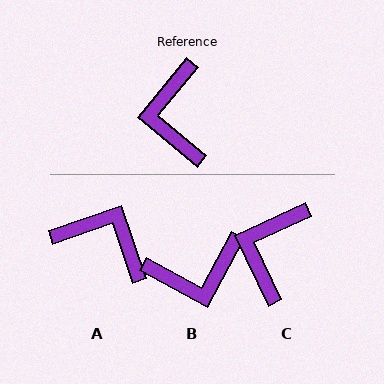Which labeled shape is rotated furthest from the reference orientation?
A, about 122 degrees away.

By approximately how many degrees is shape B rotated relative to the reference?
Approximately 102 degrees counter-clockwise.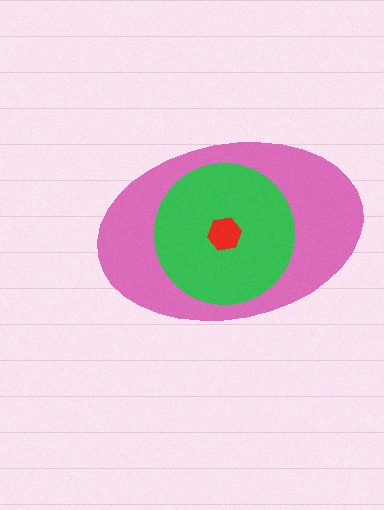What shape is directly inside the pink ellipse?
The green circle.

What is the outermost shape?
The pink ellipse.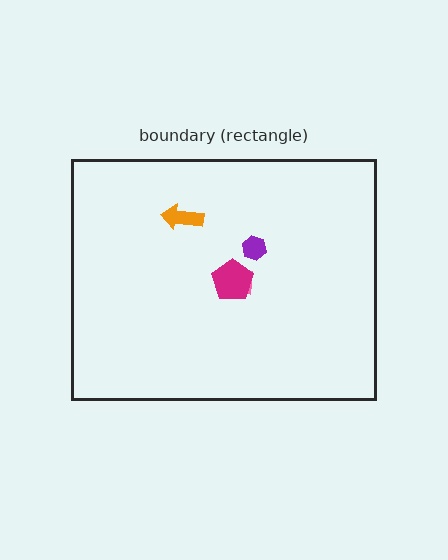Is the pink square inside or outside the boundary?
Inside.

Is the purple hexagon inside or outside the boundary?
Inside.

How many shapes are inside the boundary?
4 inside, 0 outside.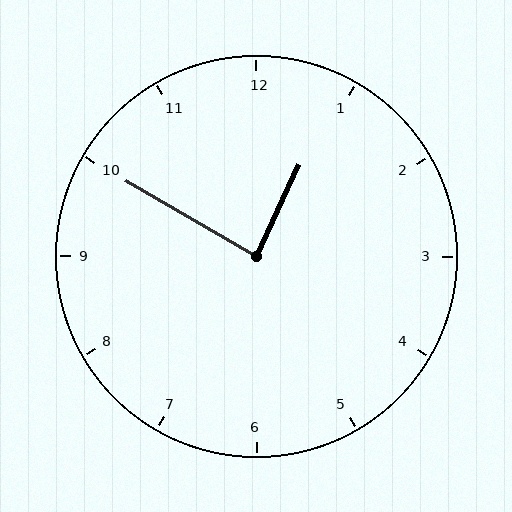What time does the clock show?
12:50.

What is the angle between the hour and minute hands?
Approximately 85 degrees.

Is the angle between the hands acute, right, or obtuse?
It is right.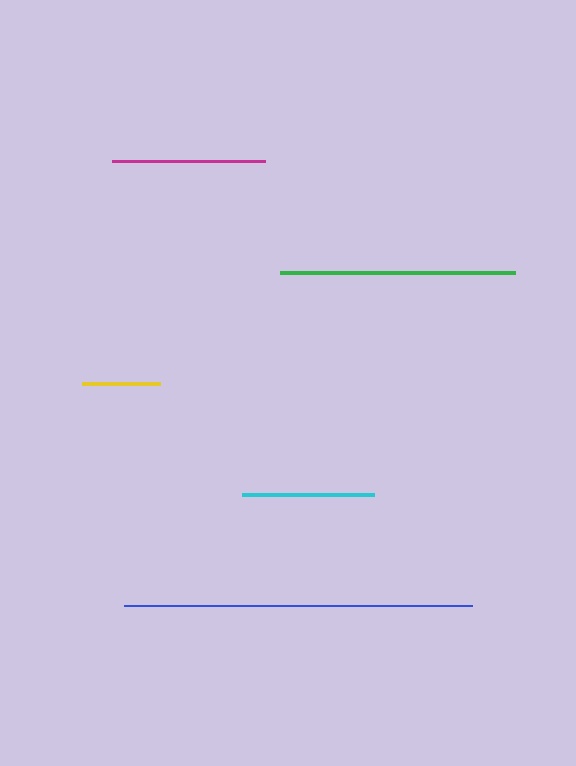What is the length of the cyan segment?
The cyan segment is approximately 132 pixels long.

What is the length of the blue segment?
The blue segment is approximately 348 pixels long.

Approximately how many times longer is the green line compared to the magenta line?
The green line is approximately 1.5 times the length of the magenta line.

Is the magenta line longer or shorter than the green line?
The green line is longer than the magenta line.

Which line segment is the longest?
The blue line is the longest at approximately 348 pixels.